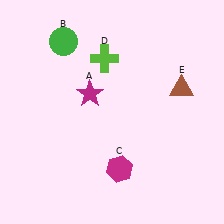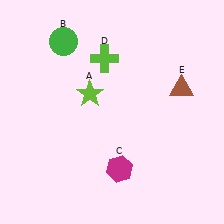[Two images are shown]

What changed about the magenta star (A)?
In Image 1, A is magenta. In Image 2, it changed to lime.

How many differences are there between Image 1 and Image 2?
There is 1 difference between the two images.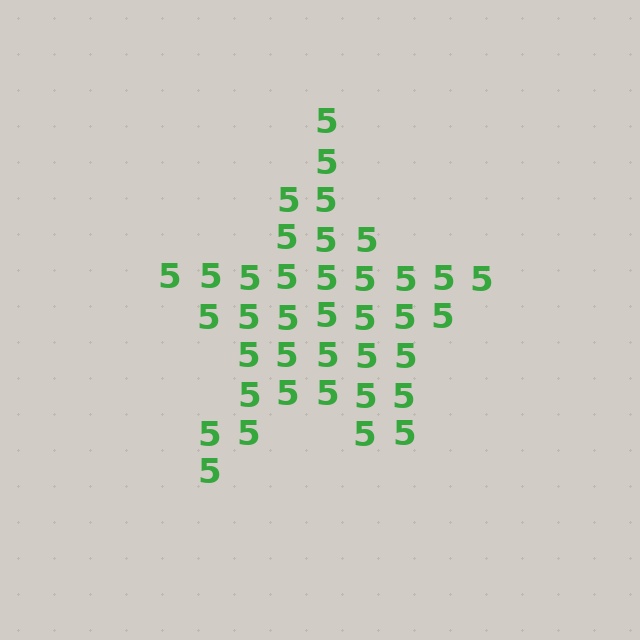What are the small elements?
The small elements are digit 5's.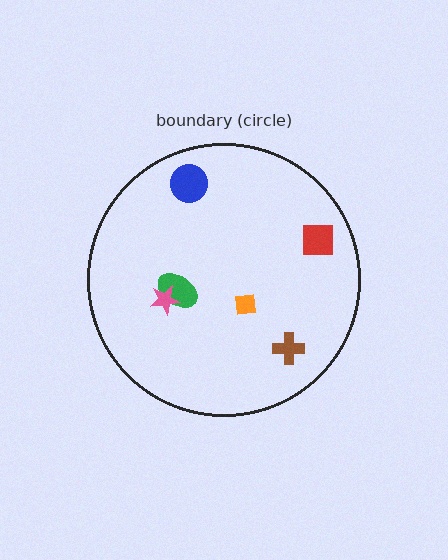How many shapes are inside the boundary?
6 inside, 0 outside.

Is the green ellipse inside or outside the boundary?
Inside.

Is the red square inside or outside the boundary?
Inside.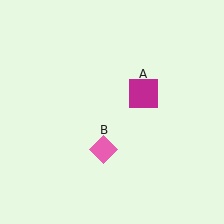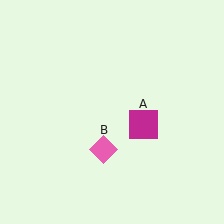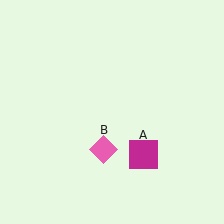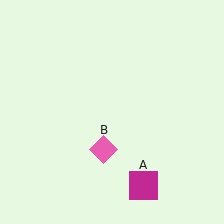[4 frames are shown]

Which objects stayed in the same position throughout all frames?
Pink diamond (object B) remained stationary.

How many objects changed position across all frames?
1 object changed position: magenta square (object A).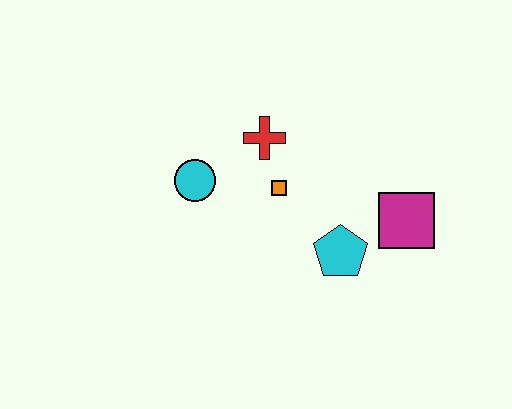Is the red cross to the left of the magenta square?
Yes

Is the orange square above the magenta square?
Yes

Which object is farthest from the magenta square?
The cyan circle is farthest from the magenta square.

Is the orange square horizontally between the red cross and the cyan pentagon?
Yes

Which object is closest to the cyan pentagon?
The magenta square is closest to the cyan pentagon.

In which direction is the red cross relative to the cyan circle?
The red cross is to the right of the cyan circle.